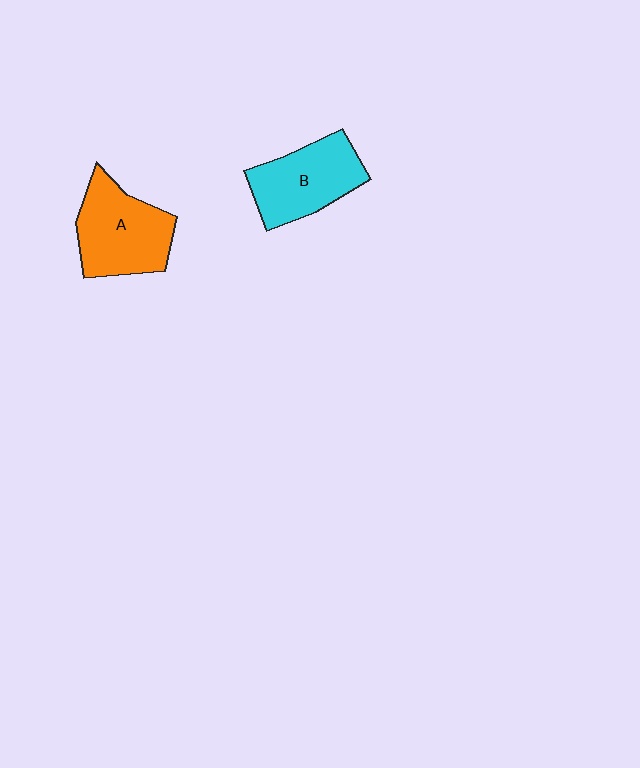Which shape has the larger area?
Shape A (orange).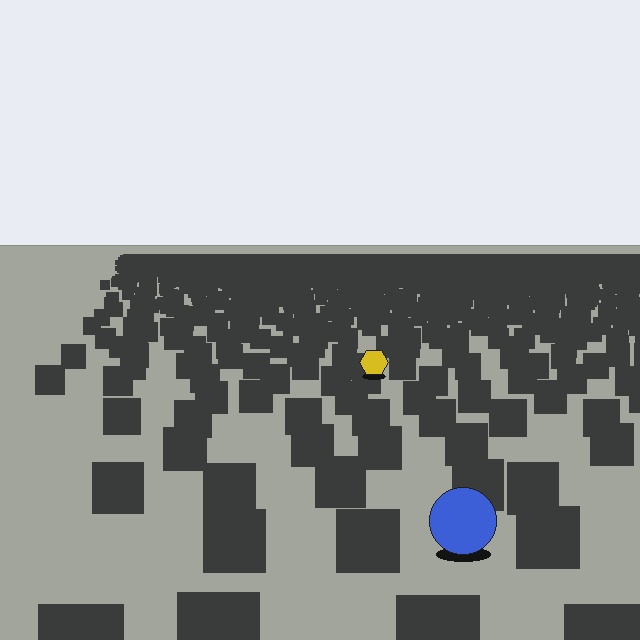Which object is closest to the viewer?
The blue circle is closest. The texture marks near it are larger and more spread out.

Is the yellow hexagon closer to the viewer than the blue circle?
No. The blue circle is closer — you can tell from the texture gradient: the ground texture is coarser near it.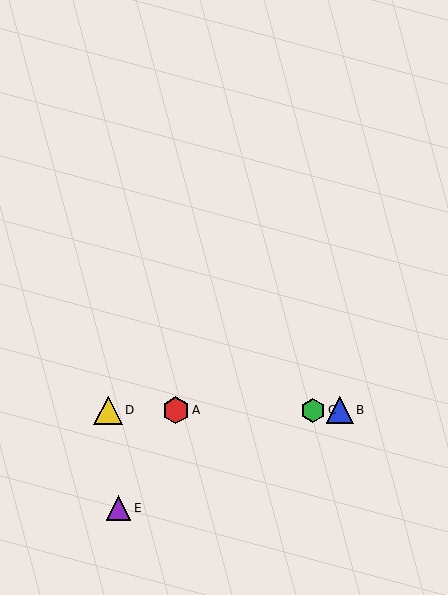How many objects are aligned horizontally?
4 objects (A, B, C, D) are aligned horizontally.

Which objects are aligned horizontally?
Objects A, B, C, D are aligned horizontally.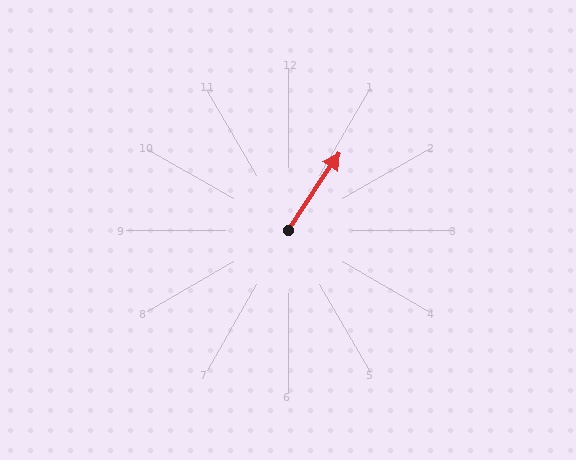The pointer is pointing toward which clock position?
Roughly 1 o'clock.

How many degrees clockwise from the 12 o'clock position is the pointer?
Approximately 34 degrees.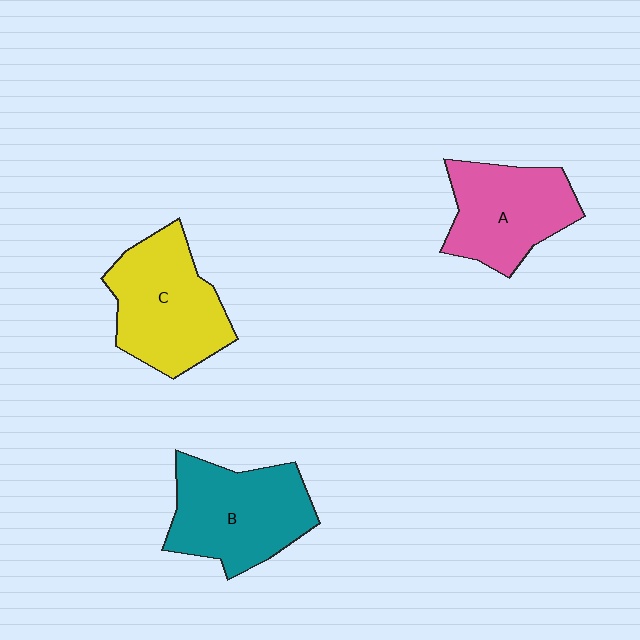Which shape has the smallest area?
Shape A (pink).